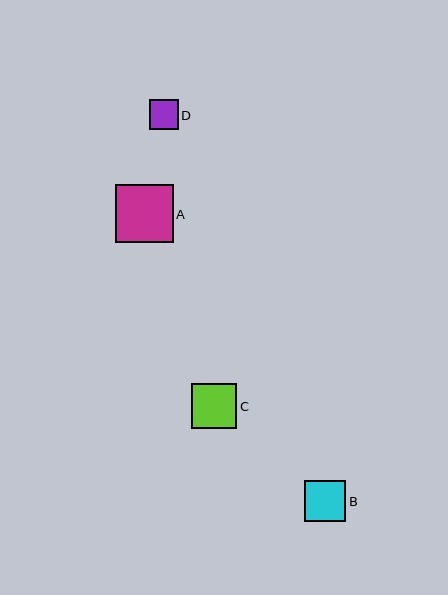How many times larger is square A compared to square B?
Square A is approximately 1.4 times the size of square B.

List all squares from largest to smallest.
From largest to smallest: A, C, B, D.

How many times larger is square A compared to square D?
Square A is approximately 2.0 times the size of square D.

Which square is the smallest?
Square D is the smallest with a size of approximately 29 pixels.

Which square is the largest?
Square A is the largest with a size of approximately 58 pixels.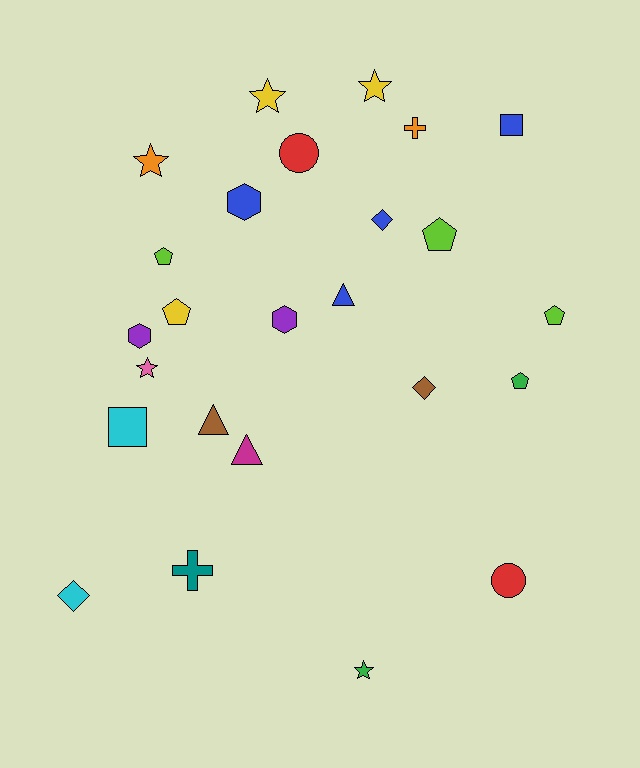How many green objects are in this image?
There are 2 green objects.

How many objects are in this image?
There are 25 objects.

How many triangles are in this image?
There are 3 triangles.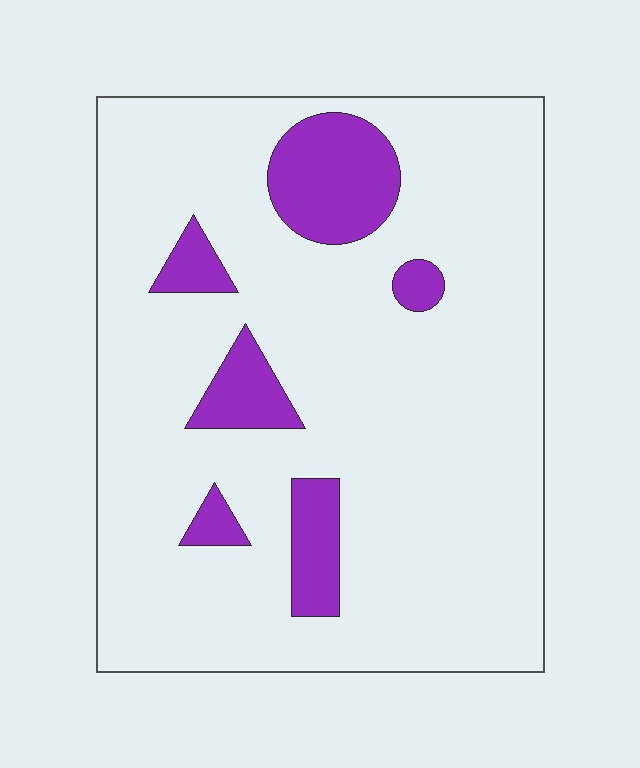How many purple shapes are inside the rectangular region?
6.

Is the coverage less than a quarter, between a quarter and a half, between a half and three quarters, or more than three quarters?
Less than a quarter.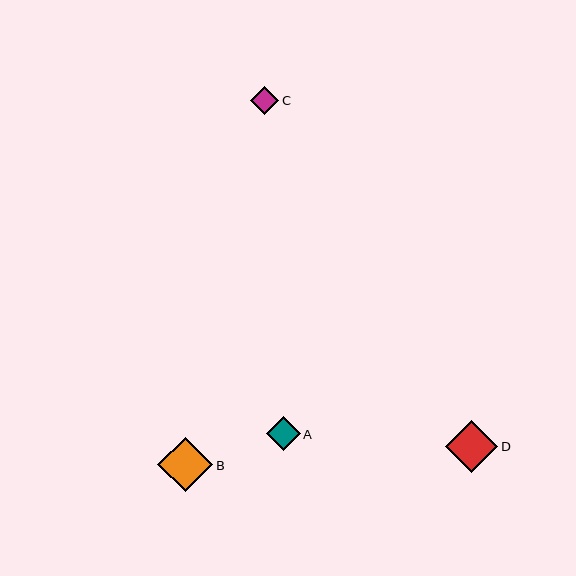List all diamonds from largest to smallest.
From largest to smallest: B, D, A, C.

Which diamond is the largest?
Diamond B is the largest with a size of approximately 55 pixels.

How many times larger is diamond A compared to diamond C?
Diamond A is approximately 1.2 times the size of diamond C.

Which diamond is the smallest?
Diamond C is the smallest with a size of approximately 28 pixels.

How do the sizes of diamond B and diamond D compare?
Diamond B and diamond D are approximately the same size.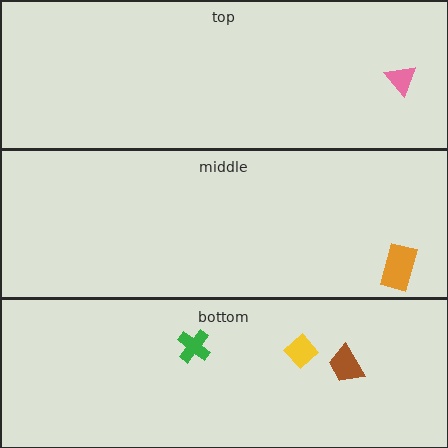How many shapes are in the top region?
1.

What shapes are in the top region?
The pink triangle.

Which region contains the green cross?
The bottom region.